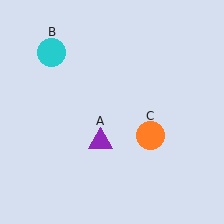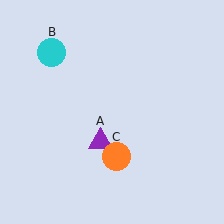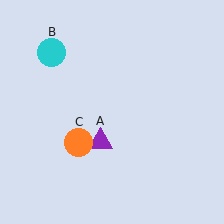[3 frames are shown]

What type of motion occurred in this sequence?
The orange circle (object C) rotated clockwise around the center of the scene.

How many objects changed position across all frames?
1 object changed position: orange circle (object C).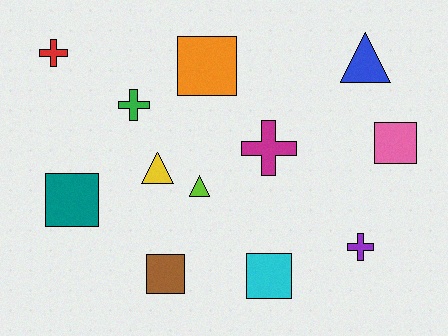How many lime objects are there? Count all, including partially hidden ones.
There is 1 lime object.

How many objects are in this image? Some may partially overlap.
There are 12 objects.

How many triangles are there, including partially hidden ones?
There are 3 triangles.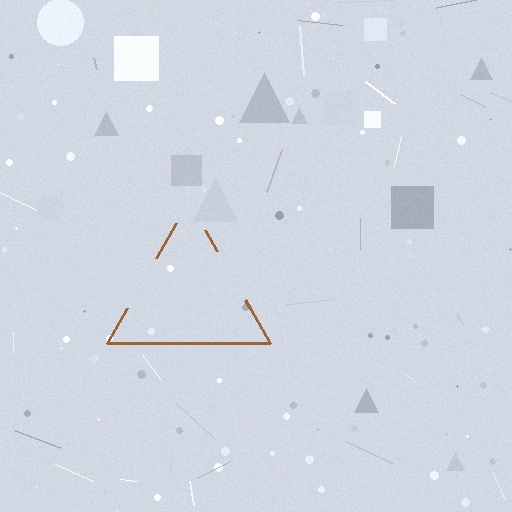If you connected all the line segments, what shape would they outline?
They would outline a triangle.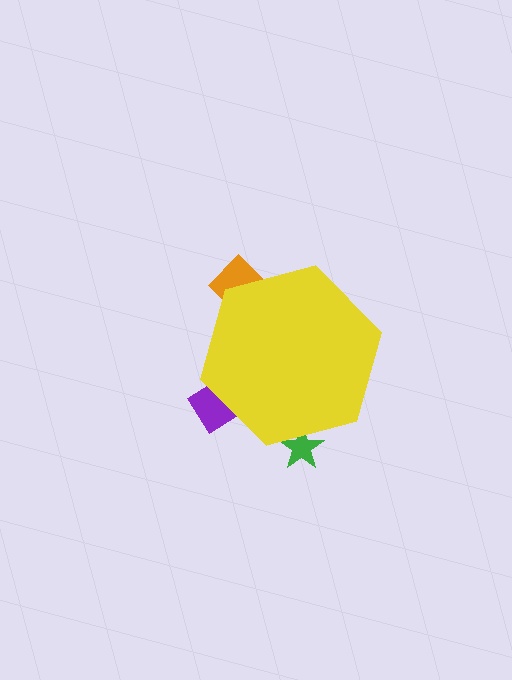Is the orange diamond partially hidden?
Yes, the orange diamond is partially hidden behind the yellow hexagon.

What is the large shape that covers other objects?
A yellow hexagon.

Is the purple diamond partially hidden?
Yes, the purple diamond is partially hidden behind the yellow hexagon.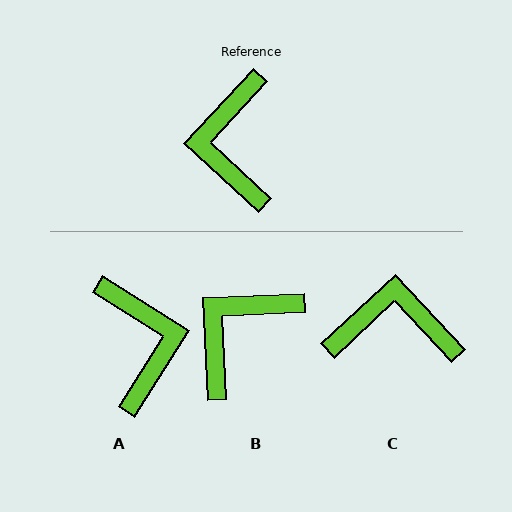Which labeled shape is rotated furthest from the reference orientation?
A, about 169 degrees away.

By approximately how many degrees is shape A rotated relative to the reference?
Approximately 169 degrees clockwise.